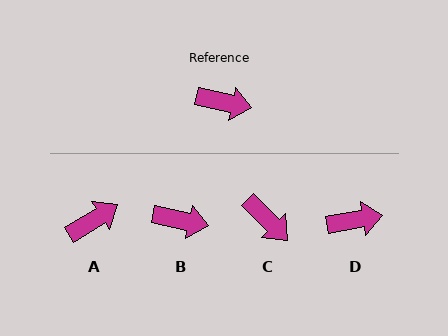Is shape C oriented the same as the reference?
No, it is off by about 33 degrees.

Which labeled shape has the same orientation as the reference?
B.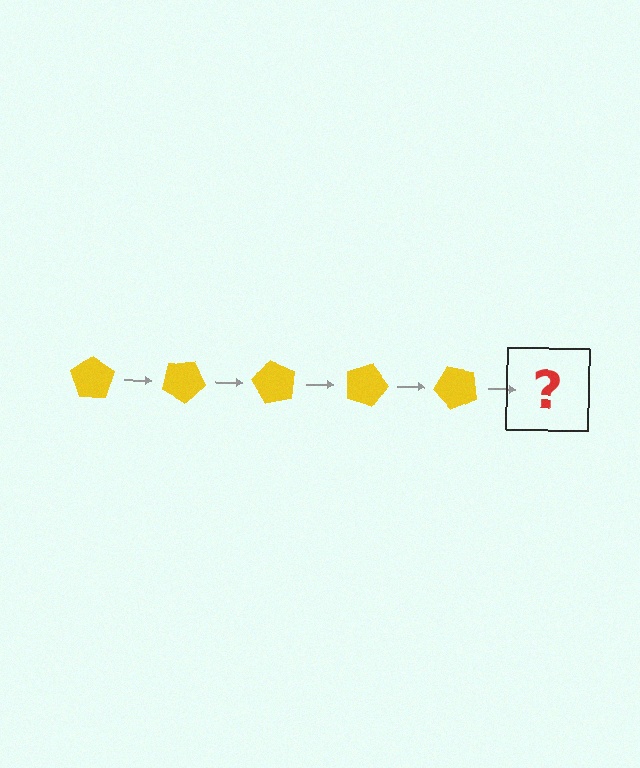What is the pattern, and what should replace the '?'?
The pattern is that the pentagon rotates 30 degrees each step. The '?' should be a yellow pentagon rotated 150 degrees.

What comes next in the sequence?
The next element should be a yellow pentagon rotated 150 degrees.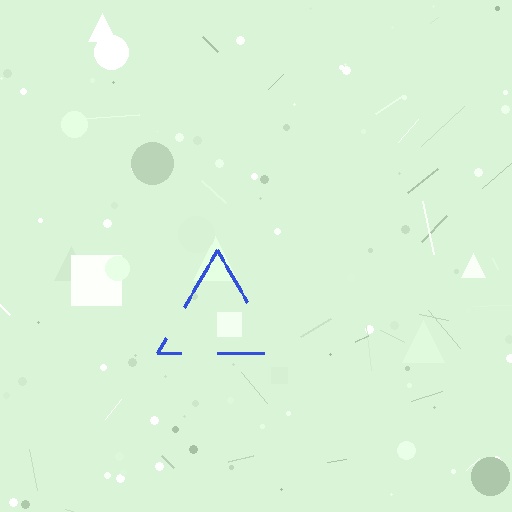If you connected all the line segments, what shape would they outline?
They would outline a triangle.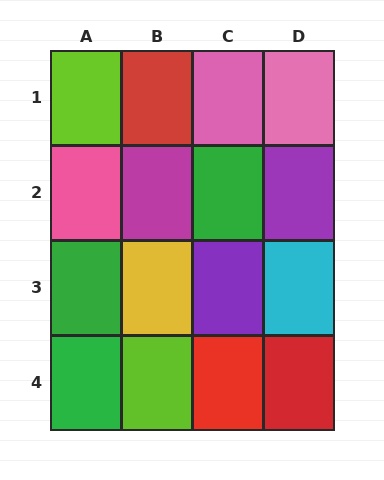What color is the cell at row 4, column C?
Red.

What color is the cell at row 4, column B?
Lime.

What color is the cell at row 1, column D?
Pink.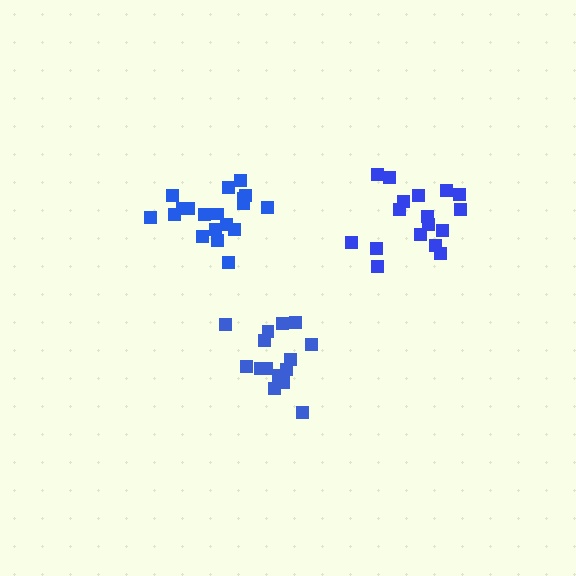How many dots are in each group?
Group 1: 17 dots, Group 2: 15 dots, Group 3: 19 dots (51 total).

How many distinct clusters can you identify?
There are 3 distinct clusters.